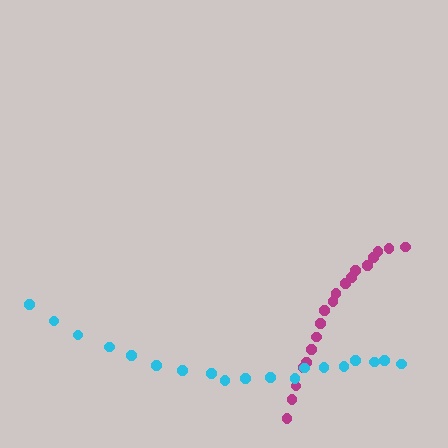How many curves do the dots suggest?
There are 2 distinct paths.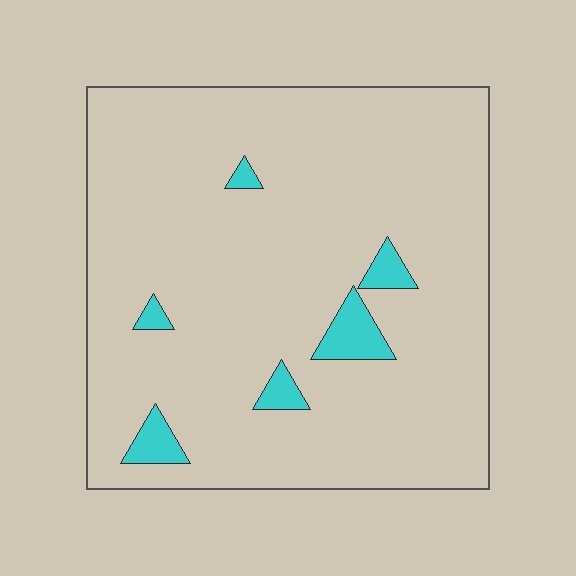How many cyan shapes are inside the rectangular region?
6.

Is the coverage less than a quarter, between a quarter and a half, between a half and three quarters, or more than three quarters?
Less than a quarter.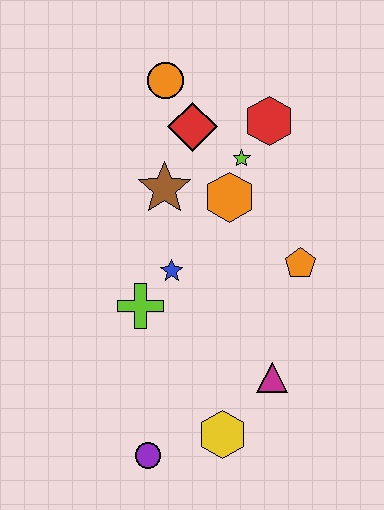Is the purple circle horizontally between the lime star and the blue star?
No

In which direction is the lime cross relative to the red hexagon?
The lime cross is below the red hexagon.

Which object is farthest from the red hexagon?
The purple circle is farthest from the red hexagon.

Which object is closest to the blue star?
The lime cross is closest to the blue star.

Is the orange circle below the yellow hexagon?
No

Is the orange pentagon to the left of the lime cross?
No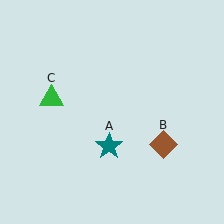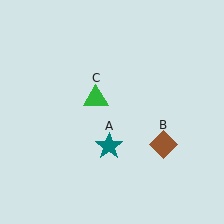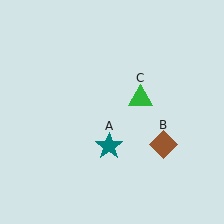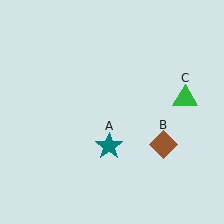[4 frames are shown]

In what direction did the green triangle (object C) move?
The green triangle (object C) moved right.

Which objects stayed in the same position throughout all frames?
Teal star (object A) and brown diamond (object B) remained stationary.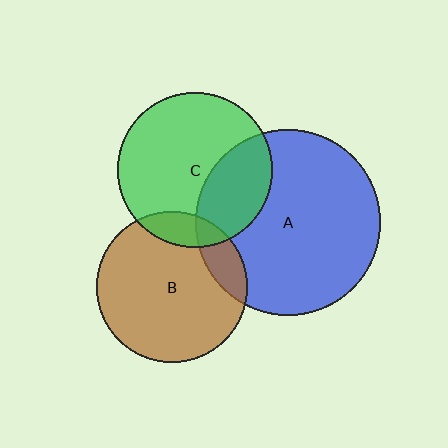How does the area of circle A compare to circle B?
Approximately 1.5 times.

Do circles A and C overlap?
Yes.